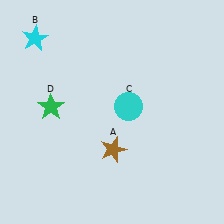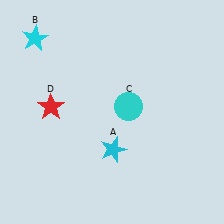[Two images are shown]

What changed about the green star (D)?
In Image 1, D is green. In Image 2, it changed to red.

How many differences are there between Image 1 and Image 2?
There are 2 differences between the two images.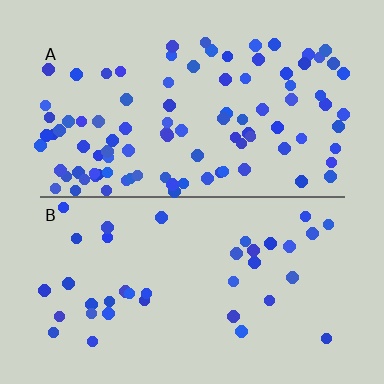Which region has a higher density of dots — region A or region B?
A (the top).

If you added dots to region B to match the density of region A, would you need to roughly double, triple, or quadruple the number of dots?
Approximately triple.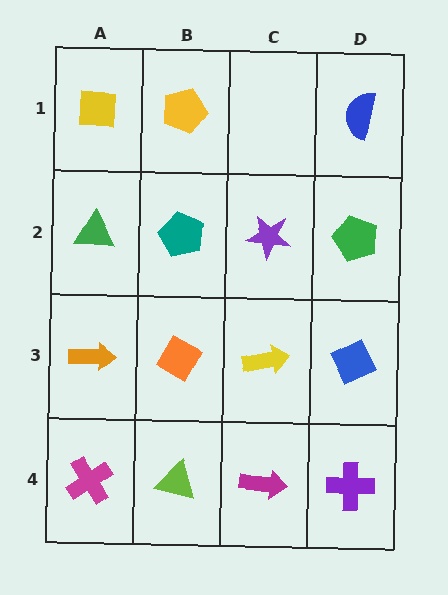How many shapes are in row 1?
3 shapes.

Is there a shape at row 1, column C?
No, that cell is empty.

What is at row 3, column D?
A blue diamond.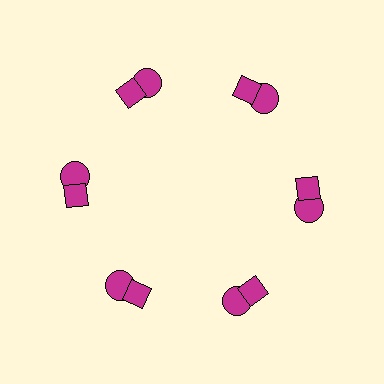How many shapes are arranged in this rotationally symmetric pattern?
There are 12 shapes, arranged in 6 groups of 2.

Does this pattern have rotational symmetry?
Yes, this pattern has 6-fold rotational symmetry. It looks the same after rotating 60 degrees around the center.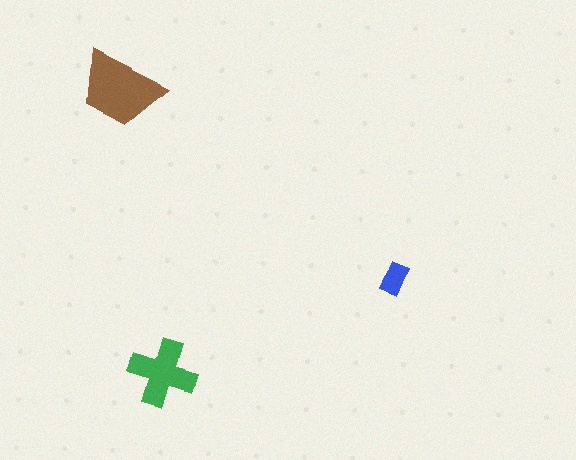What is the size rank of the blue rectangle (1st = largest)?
3rd.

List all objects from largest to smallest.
The brown trapezoid, the green cross, the blue rectangle.